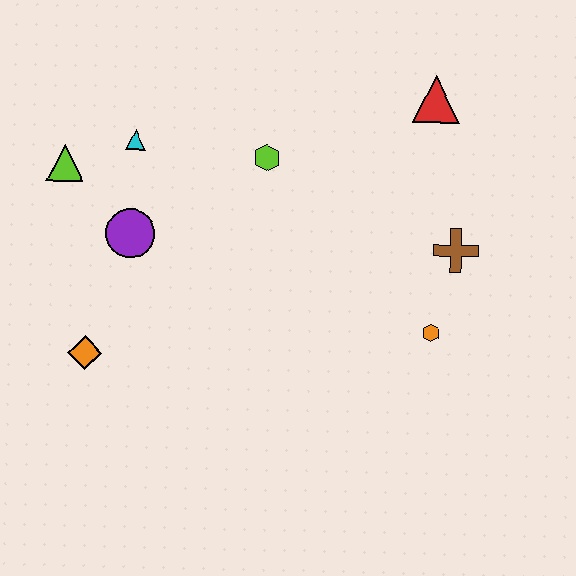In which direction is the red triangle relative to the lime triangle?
The red triangle is to the right of the lime triangle.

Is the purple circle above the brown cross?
Yes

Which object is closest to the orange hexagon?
The brown cross is closest to the orange hexagon.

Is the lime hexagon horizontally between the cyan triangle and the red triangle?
Yes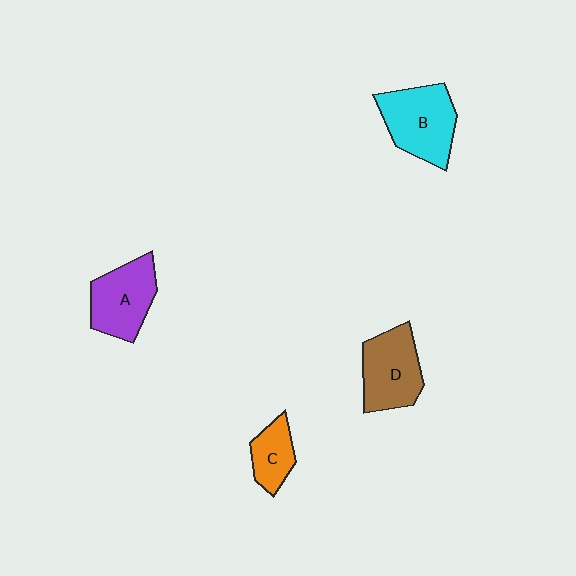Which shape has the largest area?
Shape B (cyan).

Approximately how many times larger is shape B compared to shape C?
Approximately 1.9 times.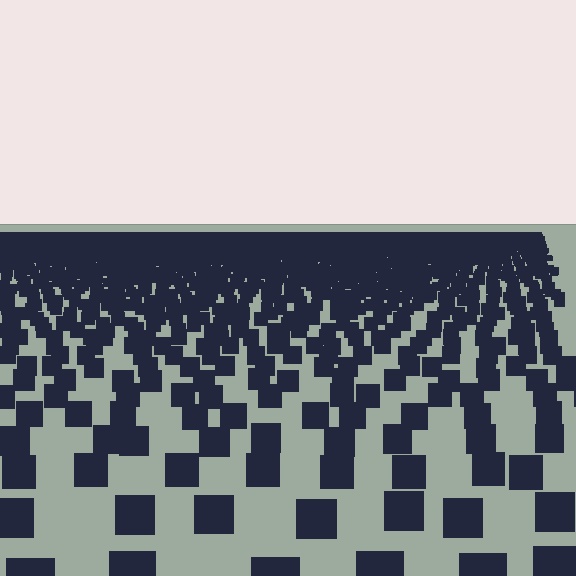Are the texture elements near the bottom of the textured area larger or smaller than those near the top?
Larger. Near the bottom, elements are closer to the viewer and appear at a bigger on-screen size.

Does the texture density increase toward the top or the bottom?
Density increases toward the top.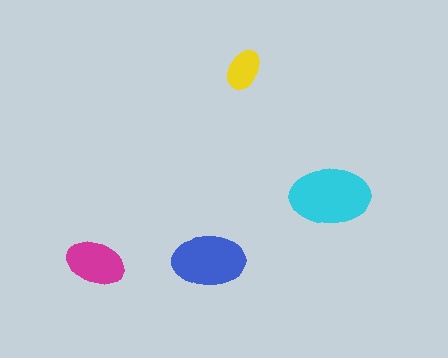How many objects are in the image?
There are 4 objects in the image.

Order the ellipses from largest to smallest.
the cyan one, the blue one, the magenta one, the yellow one.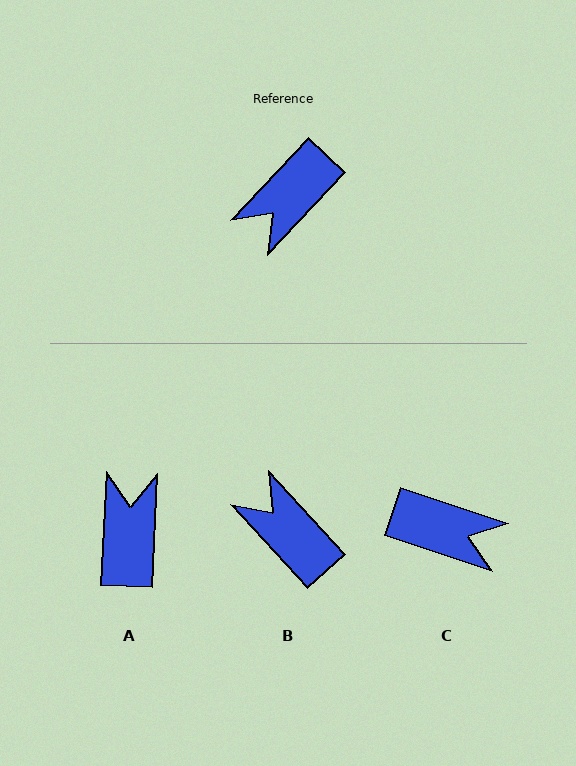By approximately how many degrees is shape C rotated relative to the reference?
Approximately 115 degrees counter-clockwise.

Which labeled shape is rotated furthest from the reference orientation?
A, about 140 degrees away.